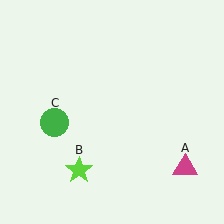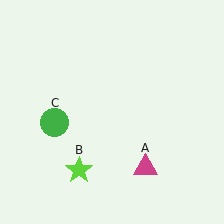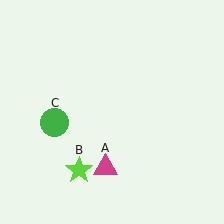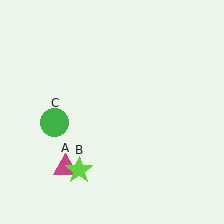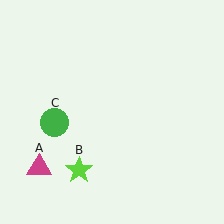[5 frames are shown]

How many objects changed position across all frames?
1 object changed position: magenta triangle (object A).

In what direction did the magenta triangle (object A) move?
The magenta triangle (object A) moved left.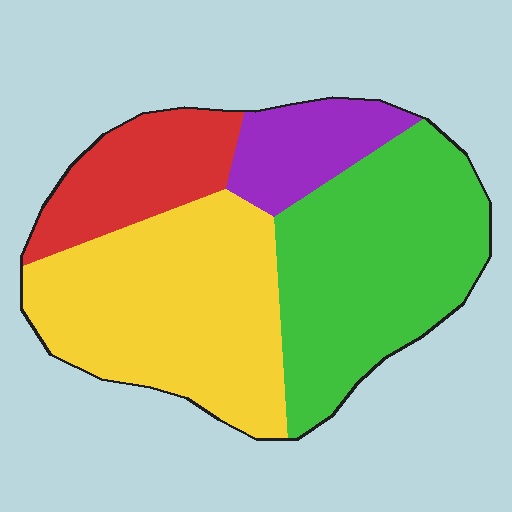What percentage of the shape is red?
Red takes up about one sixth (1/6) of the shape.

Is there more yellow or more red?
Yellow.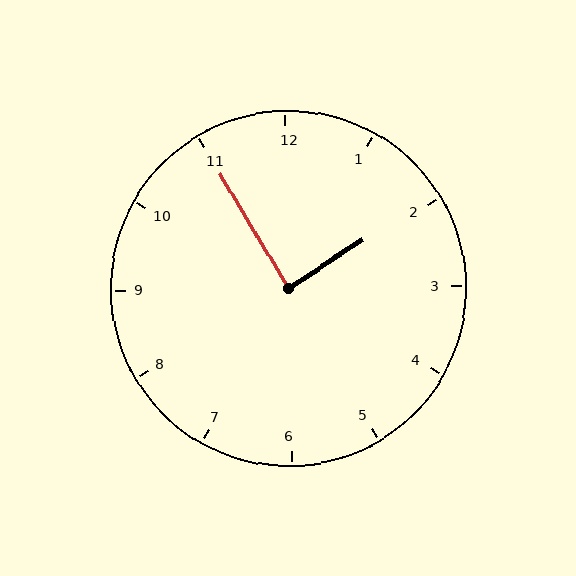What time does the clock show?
1:55.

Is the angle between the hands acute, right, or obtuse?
It is right.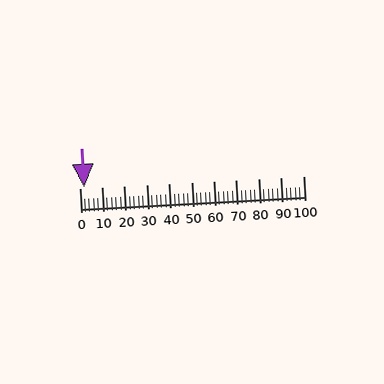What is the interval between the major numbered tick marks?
The major tick marks are spaced 10 units apart.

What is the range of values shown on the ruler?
The ruler shows values from 0 to 100.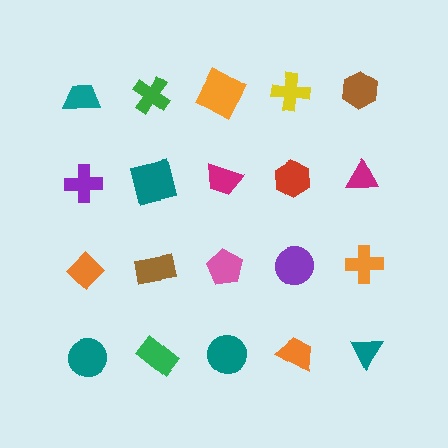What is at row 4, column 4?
An orange trapezoid.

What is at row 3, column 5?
An orange cross.